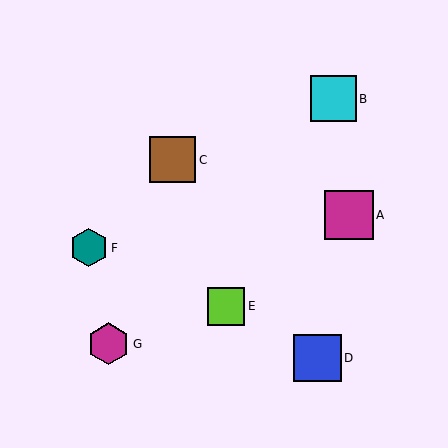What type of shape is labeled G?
Shape G is a magenta hexagon.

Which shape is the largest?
The magenta square (labeled A) is the largest.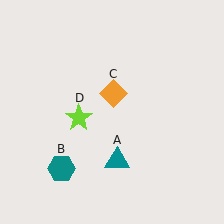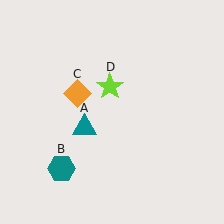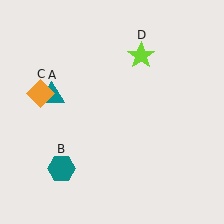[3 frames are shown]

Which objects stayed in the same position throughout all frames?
Teal hexagon (object B) remained stationary.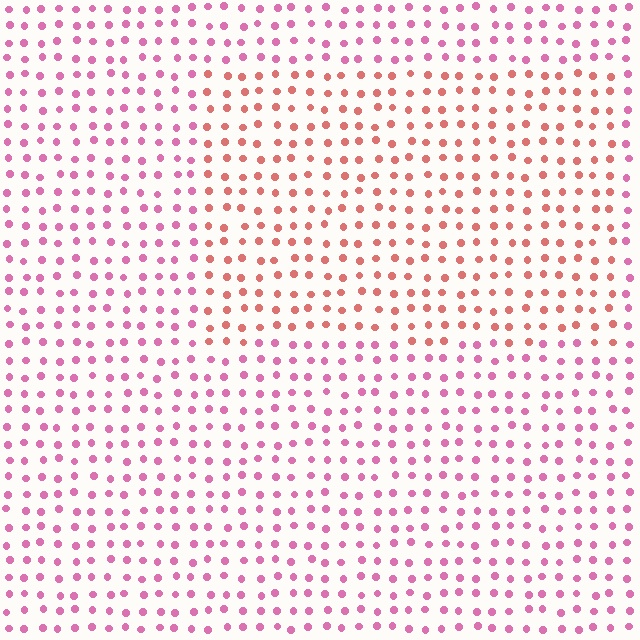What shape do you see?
I see a rectangle.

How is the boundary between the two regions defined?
The boundary is defined purely by a slight shift in hue (about 38 degrees). Spacing, size, and orientation are identical on both sides.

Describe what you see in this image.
The image is filled with small pink elements in a uniform arrangement. A rectangle-shaped region is visible where the elements are tinted to a slightly different hue, forming a subtle color boundary.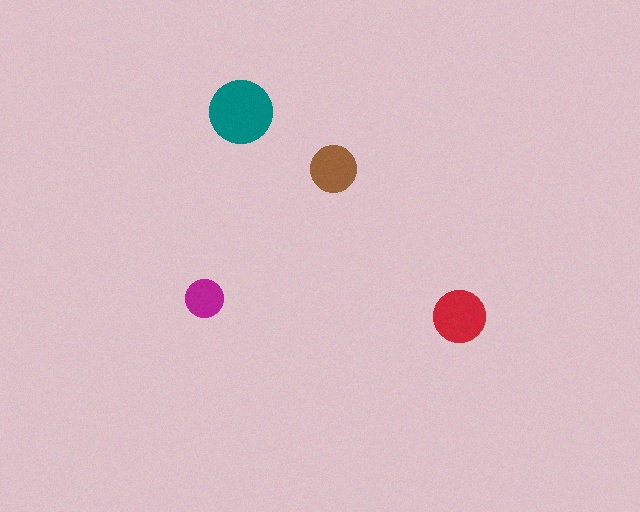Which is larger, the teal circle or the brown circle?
The teal one.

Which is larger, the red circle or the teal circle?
The teal one.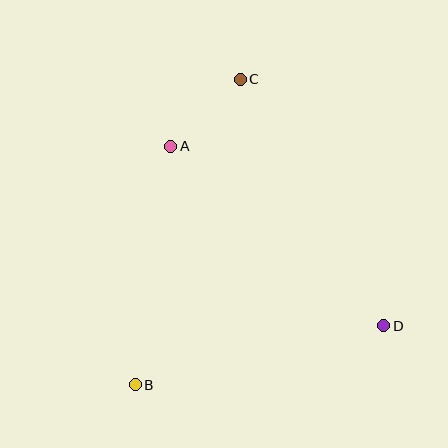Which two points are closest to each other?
Points A and C are closest to each other.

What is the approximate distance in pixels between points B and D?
The distance between B and D is approximately 255 pixels.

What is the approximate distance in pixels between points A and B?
The distance between A and B is approximately 241 pixels.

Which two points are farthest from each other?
Points B and C are farthest from each other.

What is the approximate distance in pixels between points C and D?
The distance between C and D is approximately 286 pixels.